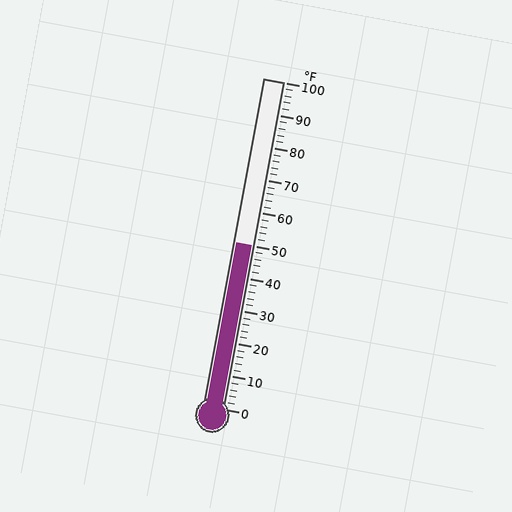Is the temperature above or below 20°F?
The temperature is above 20°F.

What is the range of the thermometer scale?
The thermometer scale ranges from 0°F to 100°F.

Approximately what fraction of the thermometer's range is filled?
The thermometer is filled to approximately 50% of its range.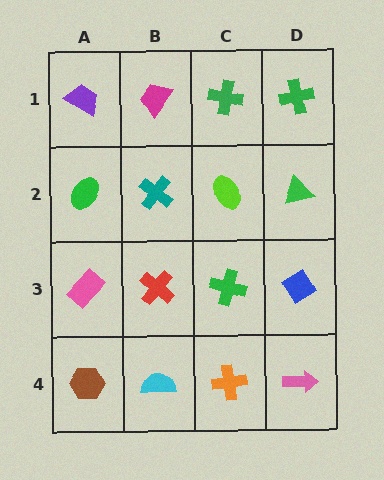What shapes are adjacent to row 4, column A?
A pink rectangle (row 3, column A), a cyan semicircle (row 4, column B).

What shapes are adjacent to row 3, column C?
A lime ellipse (row 2, column C), an orange cross (row 4, column C), a red cross (row 3, column B), a blue diamond (row 3, column D).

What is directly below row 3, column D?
A pink arrow.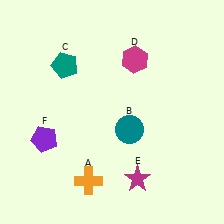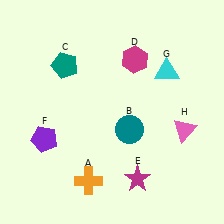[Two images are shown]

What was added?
A cyan triangle (G), a pink triangle (H) were added in Image 2.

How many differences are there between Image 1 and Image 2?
There are 2 differences between the two images.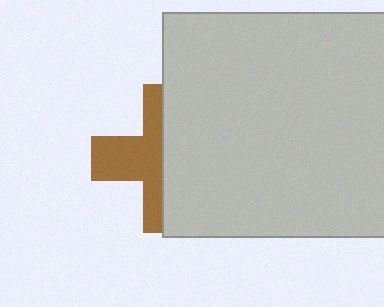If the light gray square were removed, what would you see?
You would see the complete brown cross.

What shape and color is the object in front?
The object in front is a light gray square.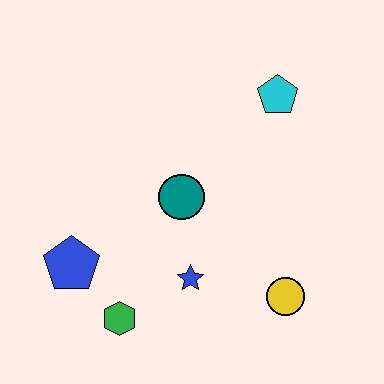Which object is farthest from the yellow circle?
The blue pentagon is farthest from the yellow circle.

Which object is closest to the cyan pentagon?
The teal circle is closest to the cyan pentagon.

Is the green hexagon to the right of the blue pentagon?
Yes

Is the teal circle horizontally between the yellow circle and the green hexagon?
Yes